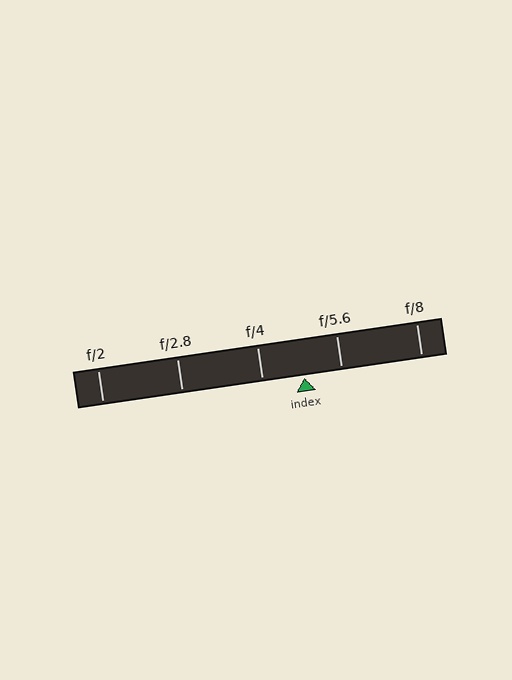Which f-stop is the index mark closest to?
The index mark is closest to f/5.6.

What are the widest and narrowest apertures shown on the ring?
The widest aperture shown is f/2 and the narrowest is f/8.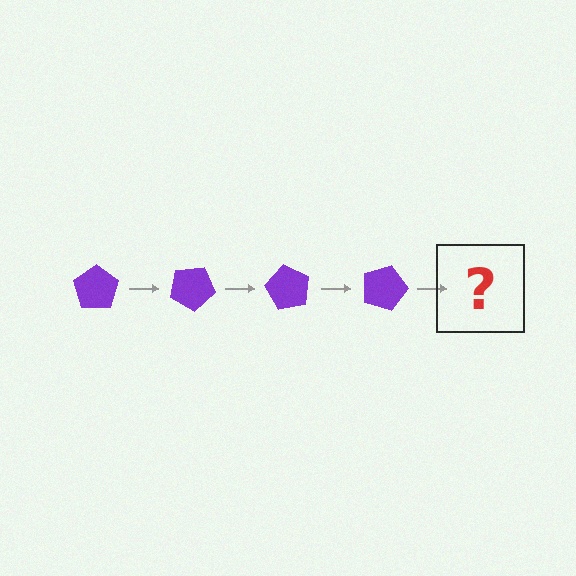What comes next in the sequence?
The next element should be a purple pentagon rotated 120 degrees.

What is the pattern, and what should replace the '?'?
The pattern is that the pentagon rotates 30 degrees each step. The '?' should be a purple pentagon rotated 120 degrees.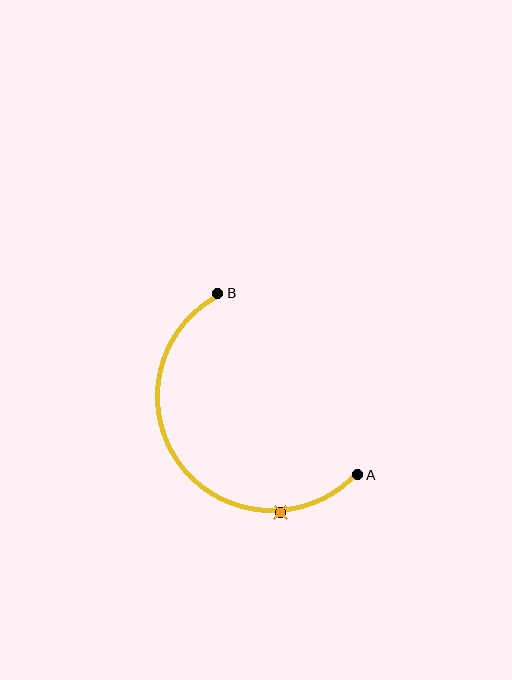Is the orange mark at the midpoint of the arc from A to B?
No. The orange mark lies on the arc but is closer to endpoint A. The arc midpoint would be at the point on the curve equidistant along the arc from both A and B.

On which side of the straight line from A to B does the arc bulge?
The arc bulges below and to the left of the straight line connecting A and B.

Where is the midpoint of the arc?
The arc midpoint is the point on the curve farthest from the straight line joining A and B. It sits below and to the left of that line.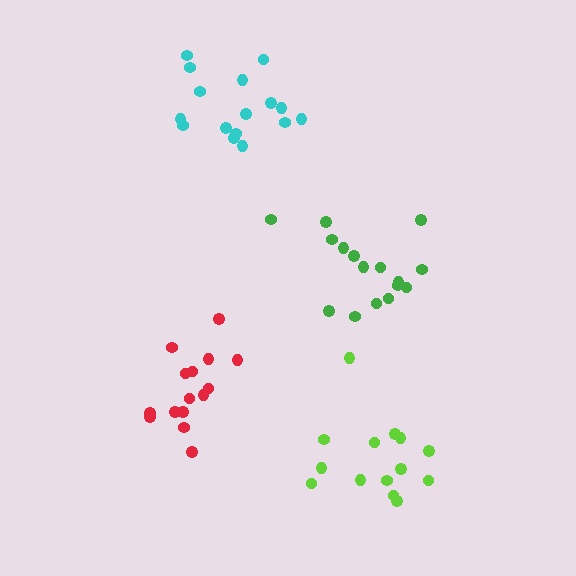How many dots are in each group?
Group 1: 14 dots, Group 2: 16 dots, Group 3: 16 dots, Group 4: 15 dots (61 total).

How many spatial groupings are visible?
There are 4 spatial groupings.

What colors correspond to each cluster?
The clusters are colored: lime, green, cyan, red.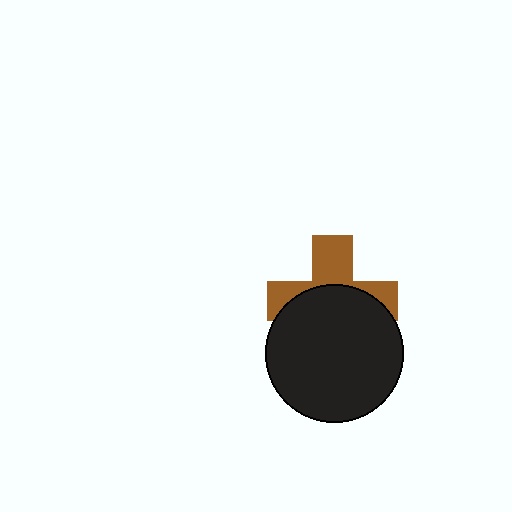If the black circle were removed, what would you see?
You would see the complete brown cross.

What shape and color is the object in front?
The object in front is a black circle.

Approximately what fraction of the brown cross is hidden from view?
Roughly 58% of the brown cross is hidden behind the black circle.